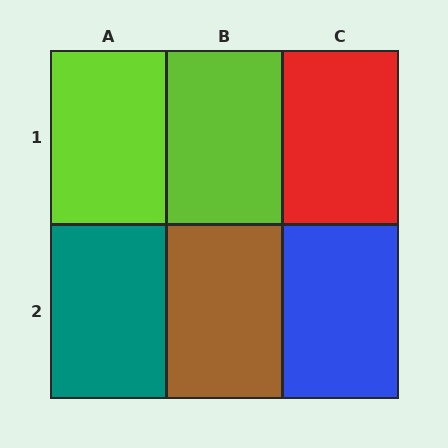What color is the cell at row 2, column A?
Teal.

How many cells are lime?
2 cells are lime.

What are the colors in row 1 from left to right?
Lime, lime, red.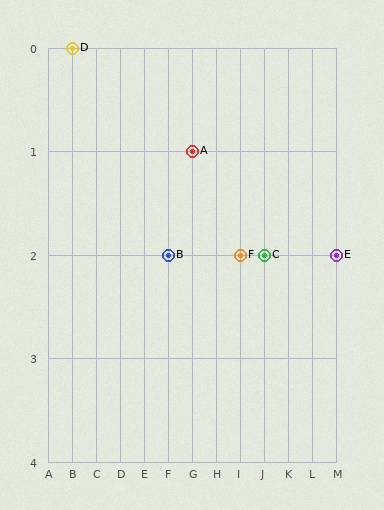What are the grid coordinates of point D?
Point D is at grid coordinates (B, 0).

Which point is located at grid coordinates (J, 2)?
Point C is at (J, 2).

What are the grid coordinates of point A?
Point A is at grid coordinates (G, 1).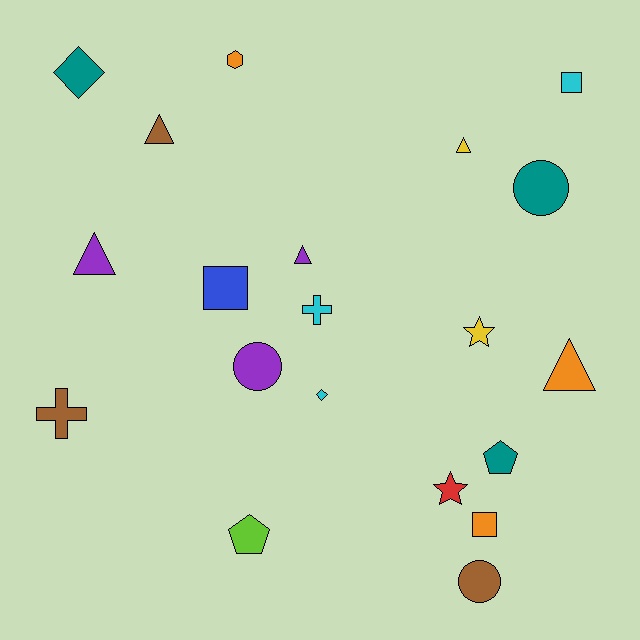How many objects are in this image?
There are 20 objects.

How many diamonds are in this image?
There are 2 diamonds.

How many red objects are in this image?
There is 1 red object.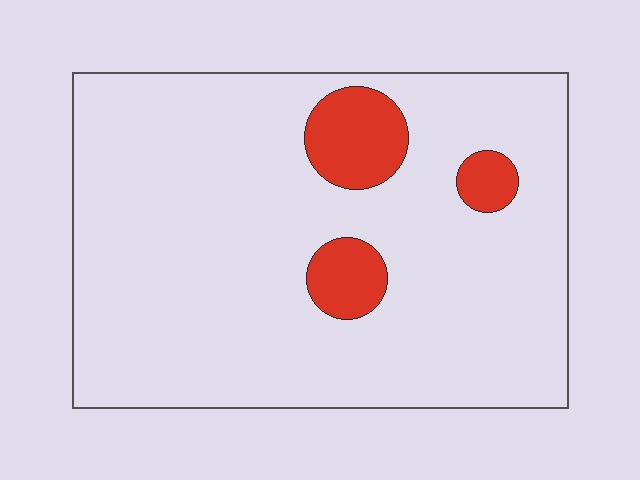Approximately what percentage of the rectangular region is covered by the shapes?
Approximately 10%.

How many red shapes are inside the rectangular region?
3.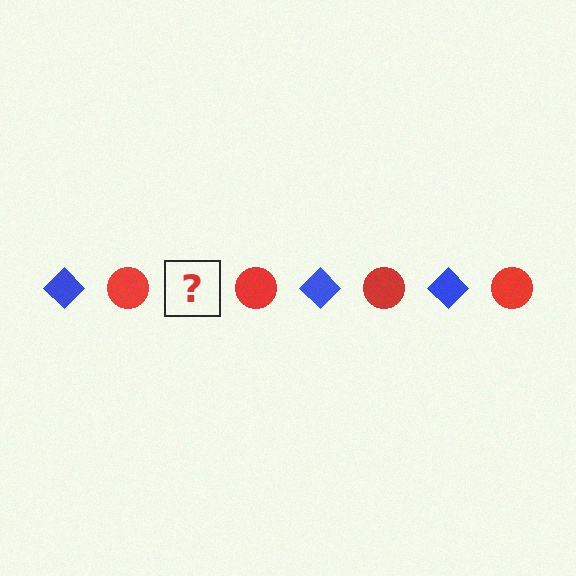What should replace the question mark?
The question mark should be replaced with a blue diamond.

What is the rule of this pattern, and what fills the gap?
The rule is that the pattern alternates between blue diamond and red circle. The gap should be filled with a blue diamond.